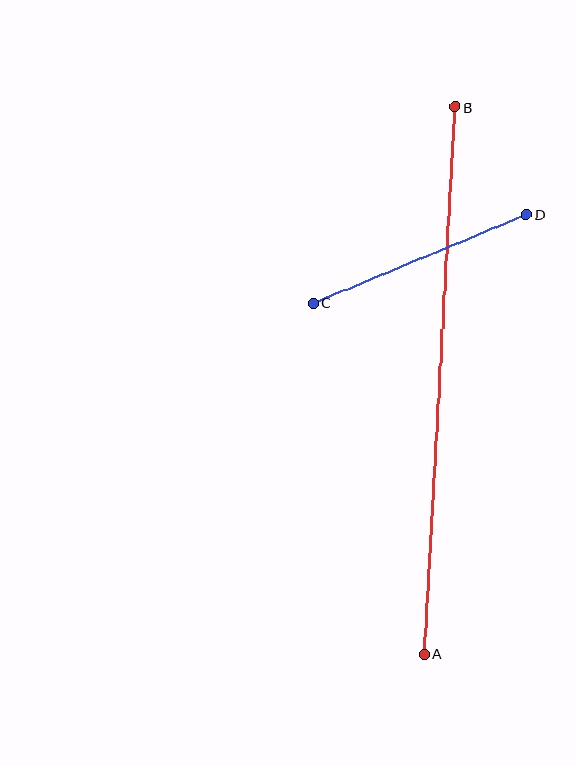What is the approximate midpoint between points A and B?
The midpoint is at approximately (439, 381) pixels.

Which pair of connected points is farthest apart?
Points A and B are farthest apart.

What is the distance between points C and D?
The distance is approximately 231 pixels.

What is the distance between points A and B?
The distance is approximately 548 pixels.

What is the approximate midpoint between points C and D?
The midpoint is at approximately (420, 259) pixels.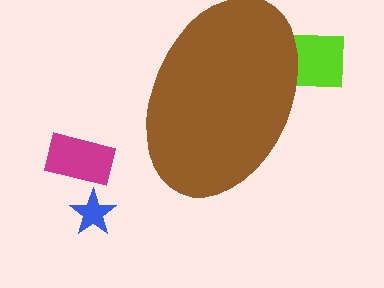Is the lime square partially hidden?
Yes, the lime square is partially hidden behind the brown ellipse.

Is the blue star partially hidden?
No, the blue star is fully visible.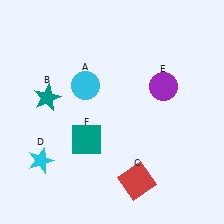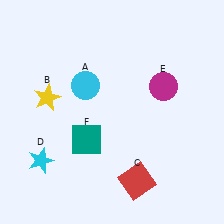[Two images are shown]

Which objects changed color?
B changed from teal to yellow. E changed from purple to magenta.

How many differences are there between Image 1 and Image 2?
There are 2 differences between the two images.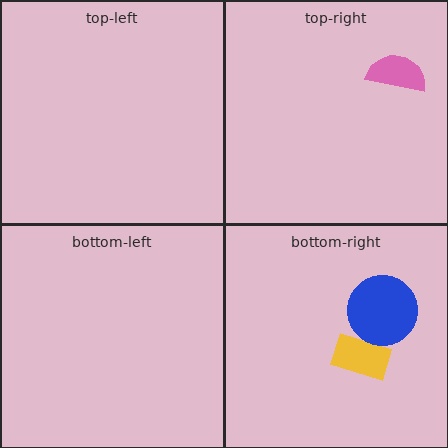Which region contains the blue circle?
The bottom-right region.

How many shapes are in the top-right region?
1.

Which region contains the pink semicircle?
The top-right region.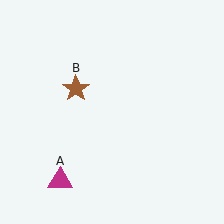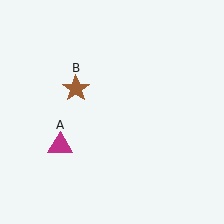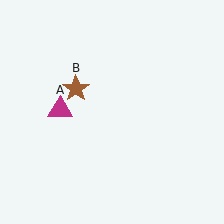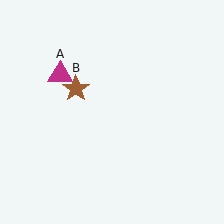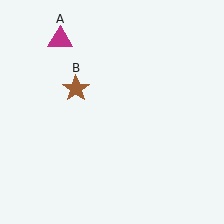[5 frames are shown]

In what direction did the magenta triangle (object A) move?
The magenta triangle (object A) moved up.